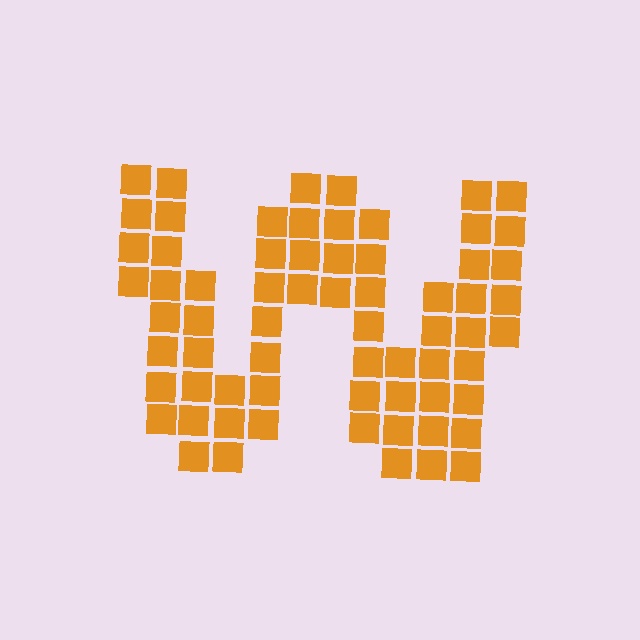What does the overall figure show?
The overall figure shows the letter W.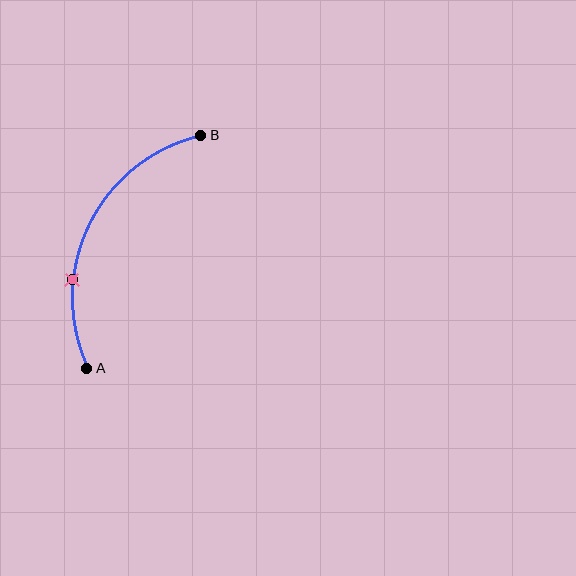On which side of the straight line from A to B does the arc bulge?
The arc bulges to the left of the straight line connecting A and B.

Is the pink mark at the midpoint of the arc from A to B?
No. The pink mark lies on the arc but is closer to endpoint A. The arc midpoint would be at the point on the curve equidistant along the arc from both A and B.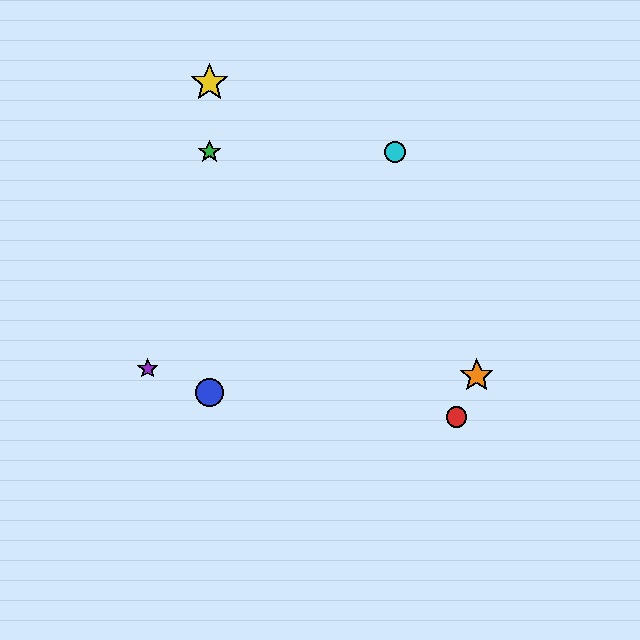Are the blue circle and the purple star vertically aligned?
No, the blue circle is at x≈210 and the purple star is at x≈148.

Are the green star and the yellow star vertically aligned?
Yes, both are at x≈210.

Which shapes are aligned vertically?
The blue circle, the green star, the yellow star are aligned vertically.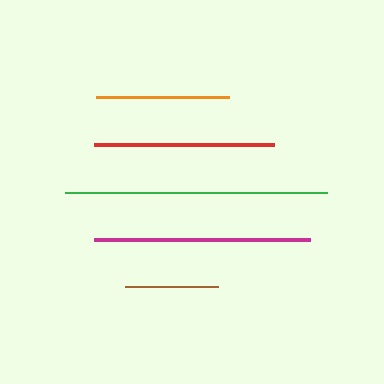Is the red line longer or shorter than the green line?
The green line is longer than the red line.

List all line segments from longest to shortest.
From longest to shortest: green, magenta, red, orange, brown.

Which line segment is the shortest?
The brown line is the shortest at approximately 93 pixels.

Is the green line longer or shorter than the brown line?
The green line is longer than the brown line.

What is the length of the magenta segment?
The magenta segment is approximately 215 pixels long.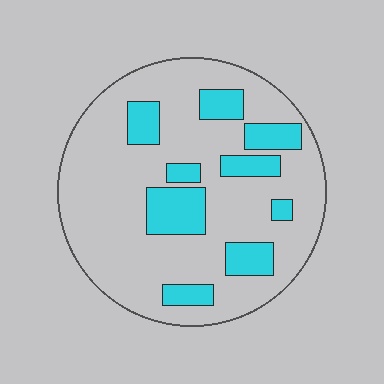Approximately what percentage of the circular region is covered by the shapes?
Approximately 20%.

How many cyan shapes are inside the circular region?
9.